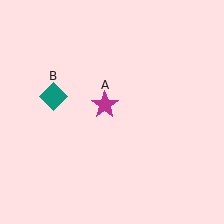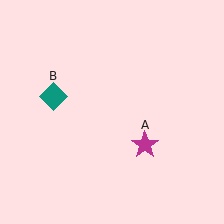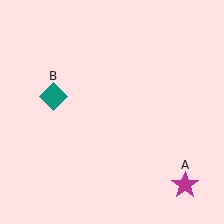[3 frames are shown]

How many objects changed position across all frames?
1 object changed position: magenta star (object A).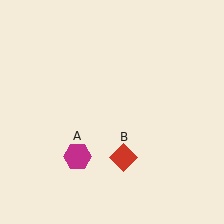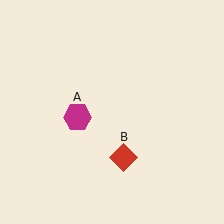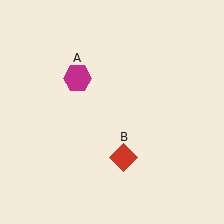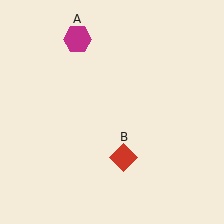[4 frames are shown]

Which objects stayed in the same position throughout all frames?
Red diamond (object B) remained stationary.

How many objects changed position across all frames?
1 object changed position: magenta hexagon (object A).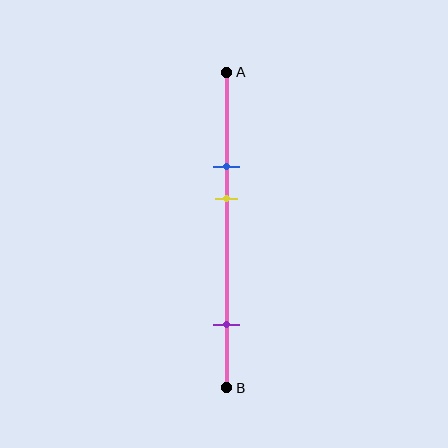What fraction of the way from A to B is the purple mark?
The purple mark is approximately 80% (0.8) of the way from A to B.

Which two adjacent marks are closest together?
The blue and yellow marks are the closest adjacent pair.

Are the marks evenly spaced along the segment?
No, the marks are not evenly spaced.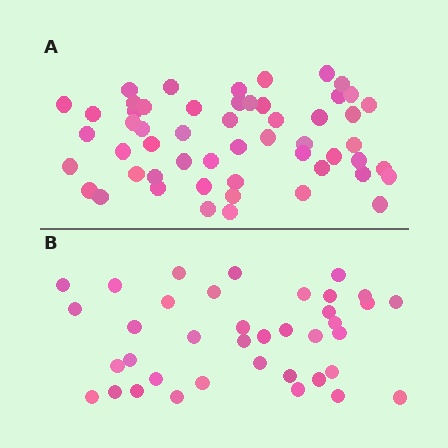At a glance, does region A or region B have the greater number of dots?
Region A (the top region) has more dots.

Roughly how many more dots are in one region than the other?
Region A has approximately 15 more dots than region B.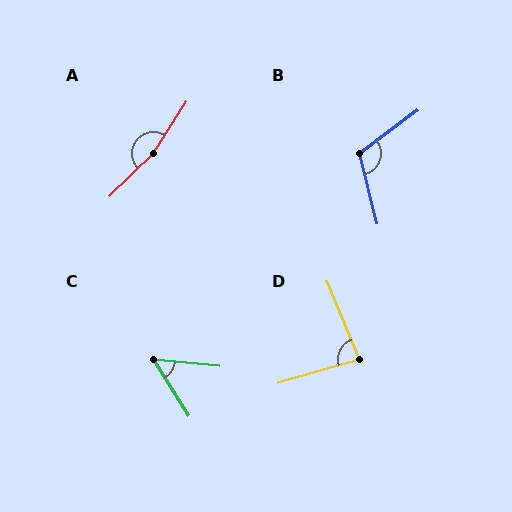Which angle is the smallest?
C, at approximately 51 degrees.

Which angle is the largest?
A, at approximately 167 degrees.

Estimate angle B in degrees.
Approximately 112 degrees.